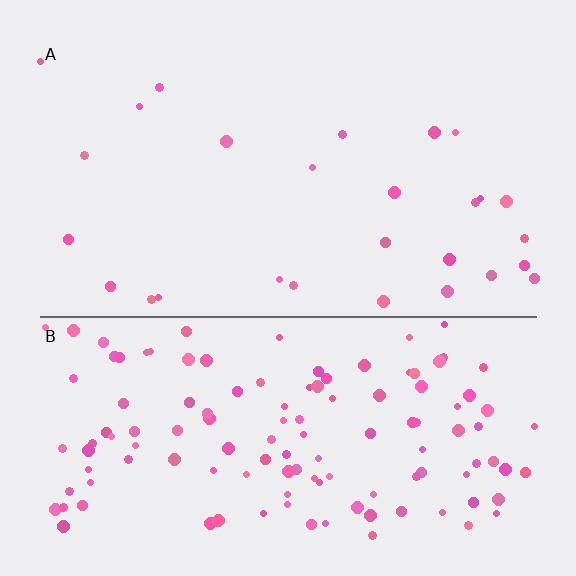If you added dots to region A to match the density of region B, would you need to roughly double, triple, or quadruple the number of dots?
Approximately quadruple.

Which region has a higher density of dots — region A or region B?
B (the bottom).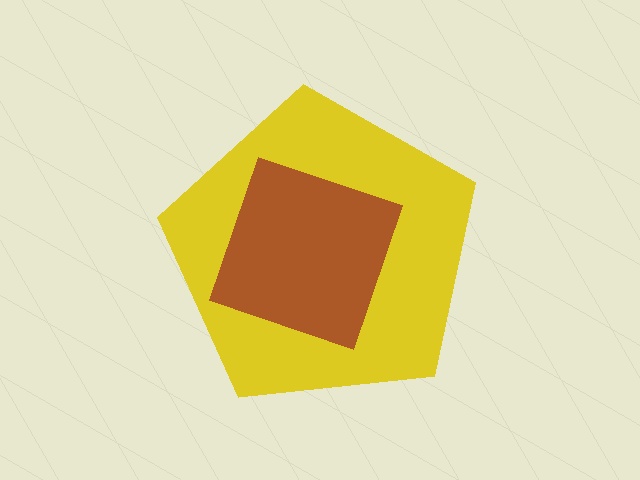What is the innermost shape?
The brown square.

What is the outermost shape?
The yellow pentagon.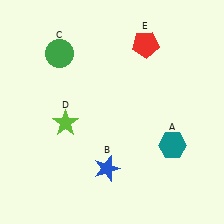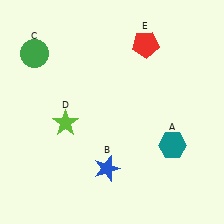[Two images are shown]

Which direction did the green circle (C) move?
The green circle (C) moved left.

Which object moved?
The green circle (C) moved left.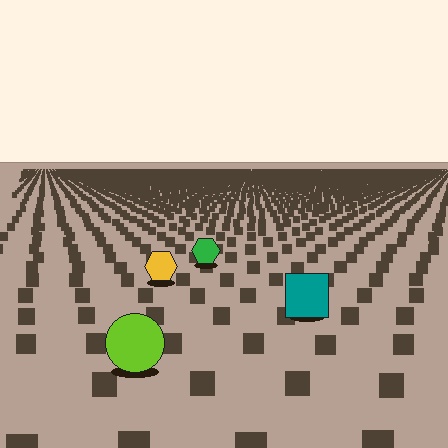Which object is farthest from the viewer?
The green hexagon is farthest from the viewer. It appears smaller and the ground texture around it is denser.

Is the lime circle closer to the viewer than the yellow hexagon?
Yes. The lime circle is closer — you can tell from the texture gradient: the ground texture is coarser near it.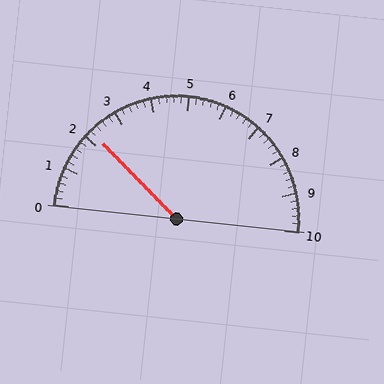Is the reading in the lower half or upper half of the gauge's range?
The reading is in the lower half of the range (0 to 10).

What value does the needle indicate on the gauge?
The needle indicates approximately 2.2.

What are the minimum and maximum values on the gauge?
The gauge ranges from 0 to 10.